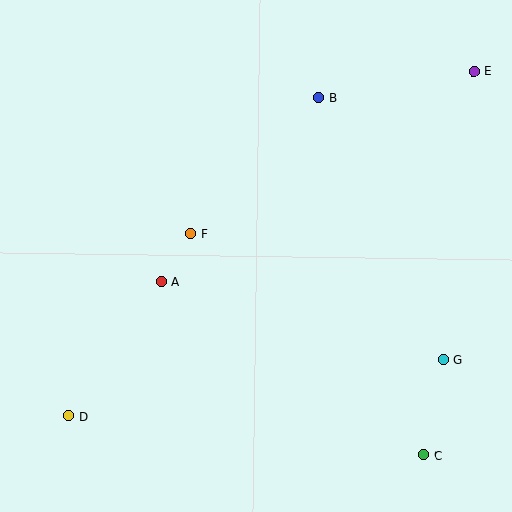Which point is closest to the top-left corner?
Point F is closest to the top-left corner.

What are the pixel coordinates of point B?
Point B is at (319, 98).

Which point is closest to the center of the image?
Point F at (191, 234) is closest to the center.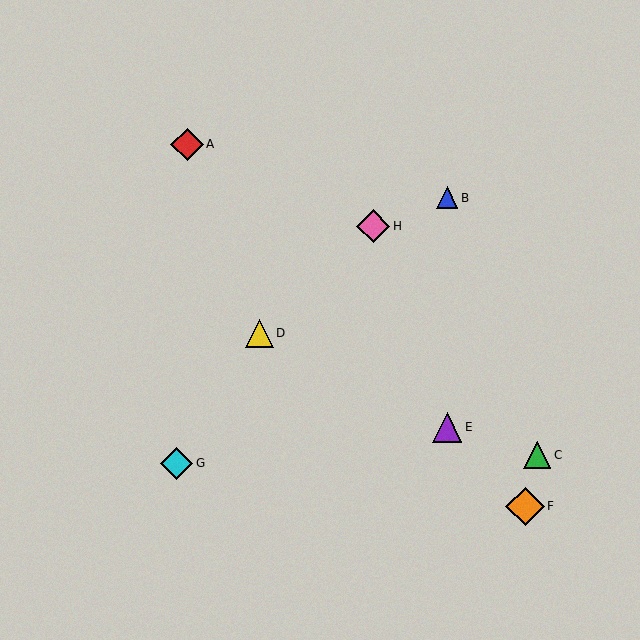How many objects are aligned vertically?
2 objects (B, E) are aligned vertically.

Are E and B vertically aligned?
Yes, both are at x≈447.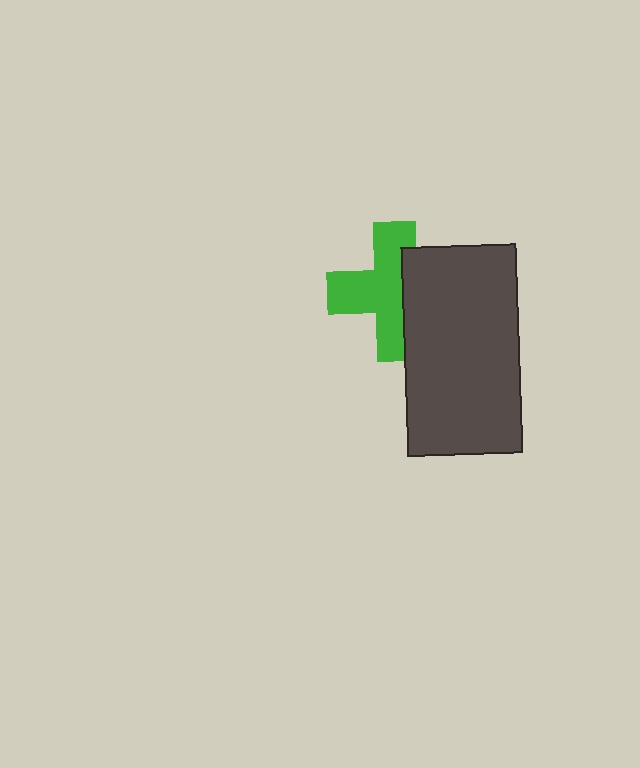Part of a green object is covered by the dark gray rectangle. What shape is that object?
It is a cross.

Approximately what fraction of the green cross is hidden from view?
Roughly 38% of the green cross is hidden behind the dark gray rectangle.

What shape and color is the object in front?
The object in front is a dark gray rectangle.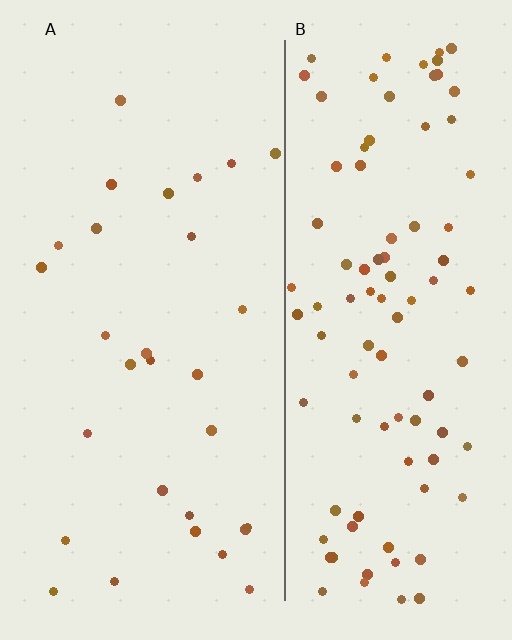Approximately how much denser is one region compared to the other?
Approximately 3.3× — region B over region A.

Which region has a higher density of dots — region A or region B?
B (the right).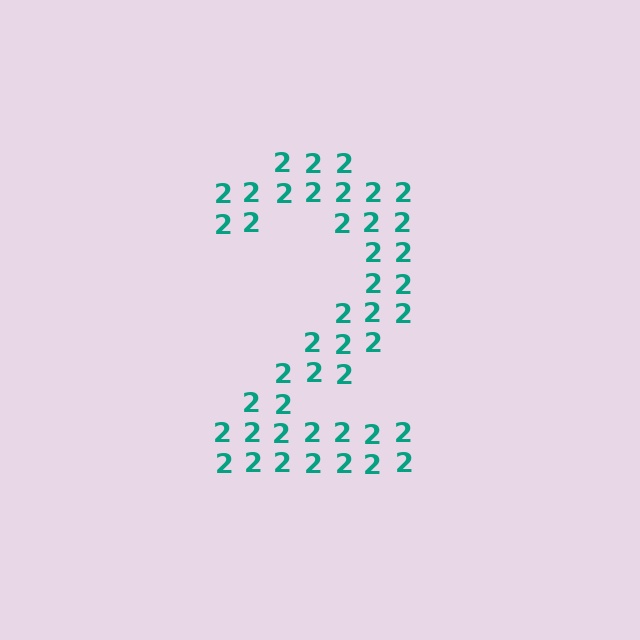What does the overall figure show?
The overall figure shows the digit 2.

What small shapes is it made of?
It is made of small digit 2's.